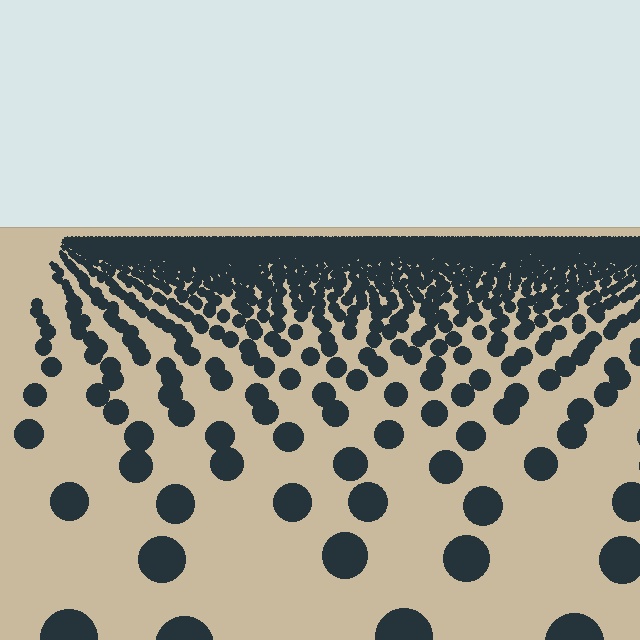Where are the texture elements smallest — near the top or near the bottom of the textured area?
Near the top.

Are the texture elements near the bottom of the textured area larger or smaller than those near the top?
Larger. Near the bottom, elements are closer to the viewer and appear at a bigger on-screen size.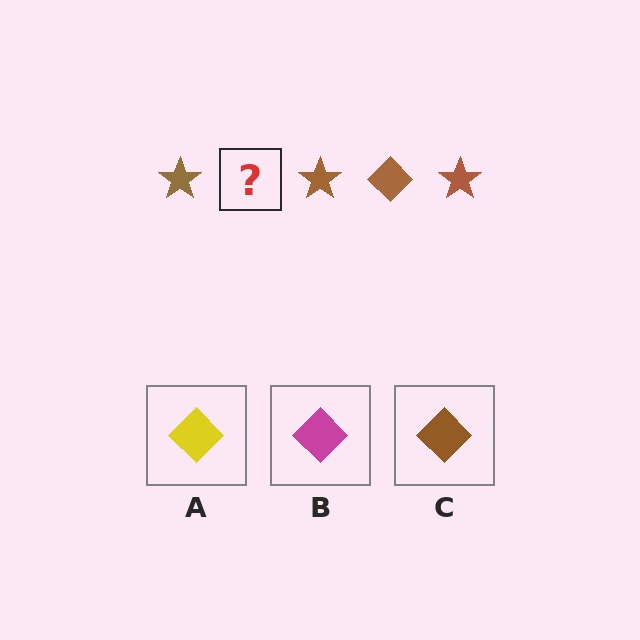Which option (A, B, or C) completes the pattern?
C.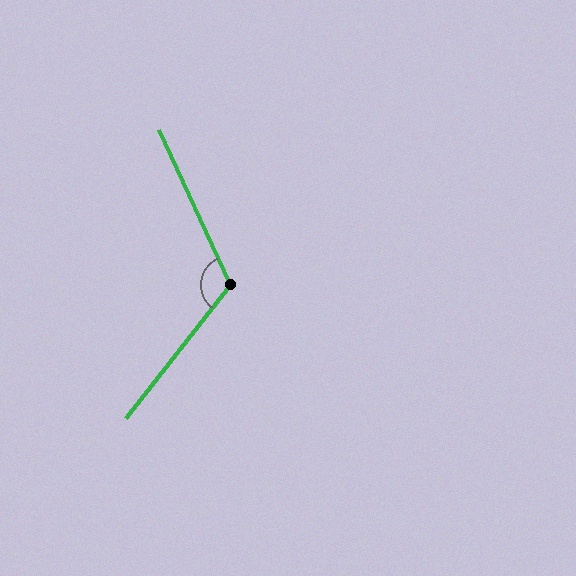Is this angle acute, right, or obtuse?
It is obtuse.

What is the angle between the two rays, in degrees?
Approximately 117 degrees.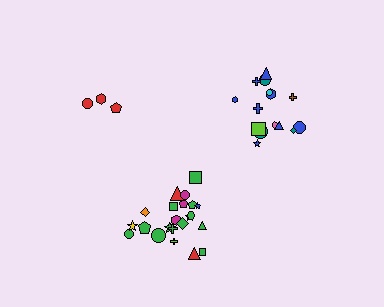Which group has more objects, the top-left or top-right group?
The top-right group.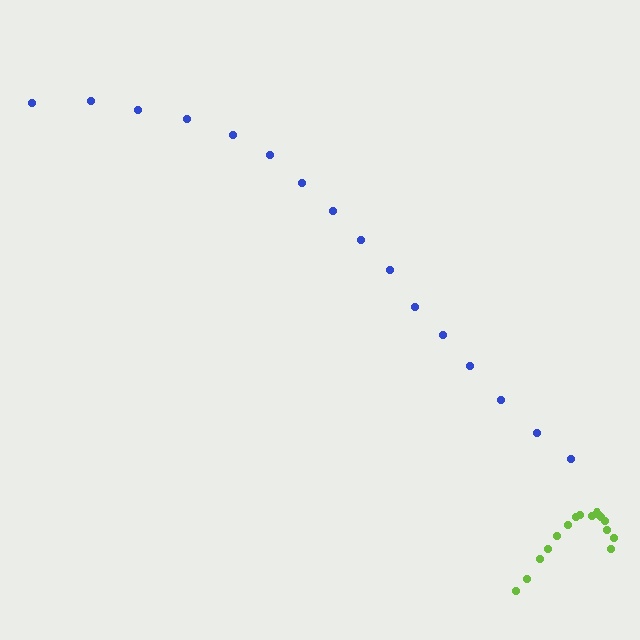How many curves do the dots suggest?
There are 2 distinct paths.